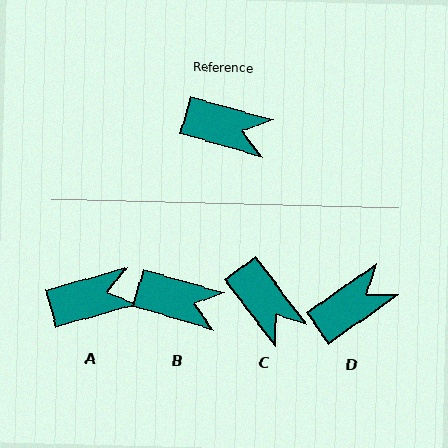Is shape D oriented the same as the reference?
No, it is off by about 52 degrees.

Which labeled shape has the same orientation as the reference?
B.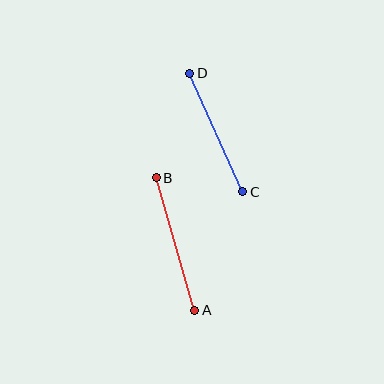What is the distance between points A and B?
The distance is approximately 138 pixels.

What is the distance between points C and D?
The distance is approximately 130 pixels.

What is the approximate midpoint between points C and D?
The midpoint is at approximately (216, 133) pixels.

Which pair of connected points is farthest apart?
Points A and B are farthest apart.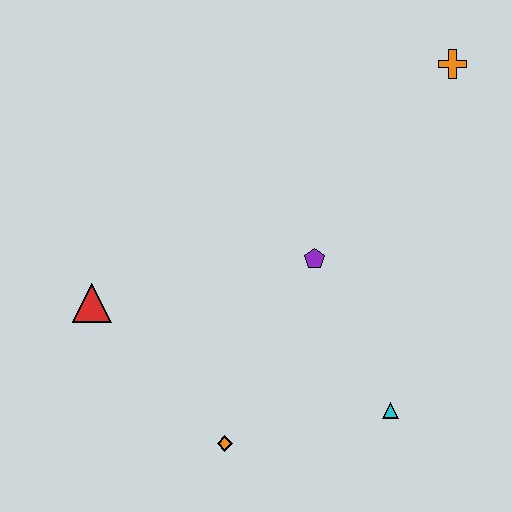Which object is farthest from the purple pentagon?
The orange cross is farthest from the purple pentagon.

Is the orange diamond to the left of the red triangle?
No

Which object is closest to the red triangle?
The orange diamond is closest to the red triangle.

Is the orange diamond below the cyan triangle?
Yes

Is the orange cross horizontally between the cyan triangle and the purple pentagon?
No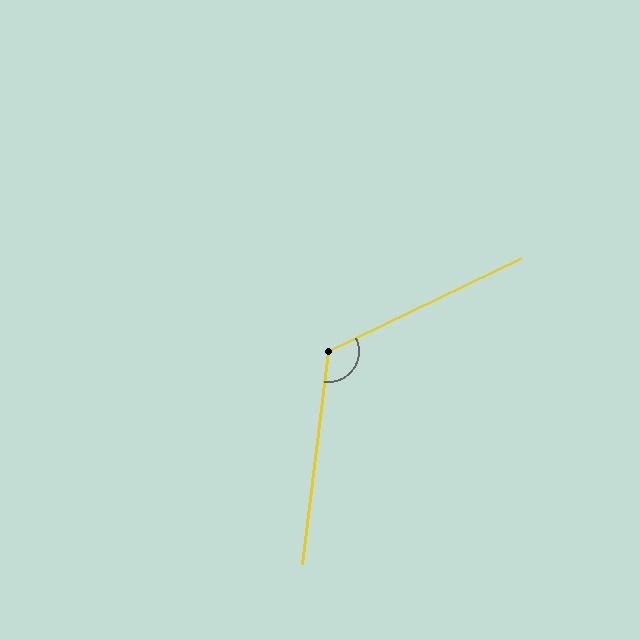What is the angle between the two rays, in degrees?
Approximately 123 degrees.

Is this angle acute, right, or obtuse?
It is obtuse.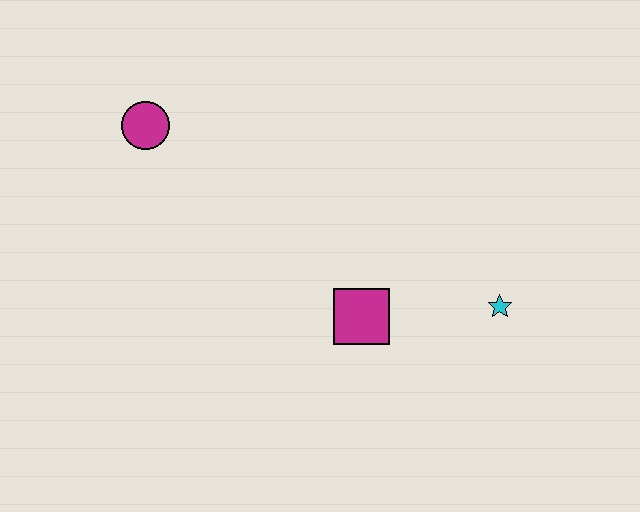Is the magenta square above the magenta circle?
No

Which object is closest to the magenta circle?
The magenta square is closest to the magenta circle.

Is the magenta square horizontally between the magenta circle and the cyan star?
Yes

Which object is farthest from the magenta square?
The magenta circle is farthest from the magenta square.